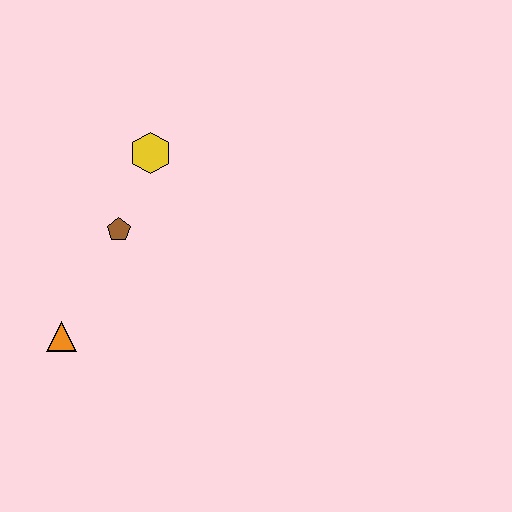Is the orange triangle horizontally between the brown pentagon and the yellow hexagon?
No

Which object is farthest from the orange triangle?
The yellow hexagon is farthest from the orange triangle.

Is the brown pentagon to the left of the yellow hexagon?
Yes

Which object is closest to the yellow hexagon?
The brown pentagon is closest to the yellow hexagon.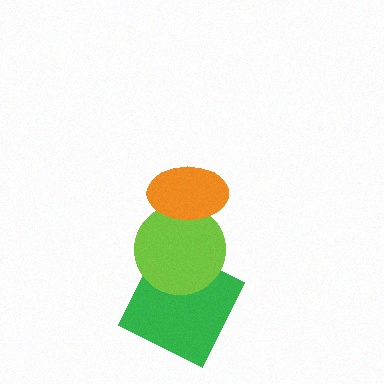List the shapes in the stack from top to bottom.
From top to bottom: the orange ellipse, the lime circle, the green square.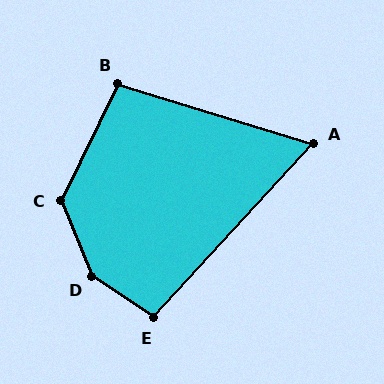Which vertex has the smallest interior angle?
A, at approximately 64 degrees.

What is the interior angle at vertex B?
Approximately 99 degrees (obtuse).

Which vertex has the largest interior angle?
D, at approximately 145 degrees.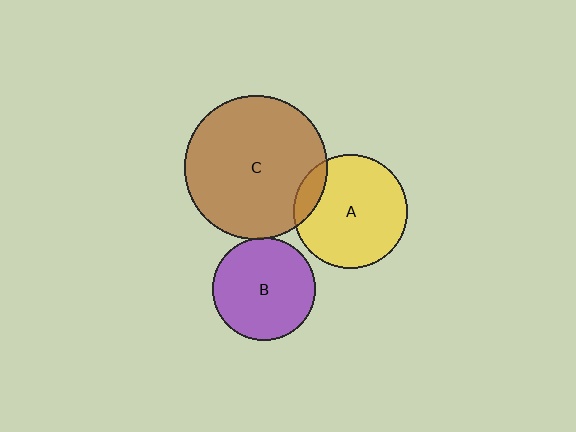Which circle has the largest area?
Circle C (brown).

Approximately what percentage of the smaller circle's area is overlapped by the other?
Approximately 10%.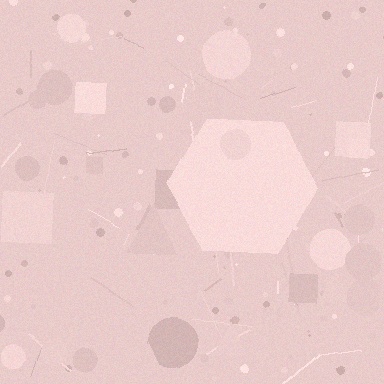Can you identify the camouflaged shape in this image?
The camouflaged shape is a hexagon.